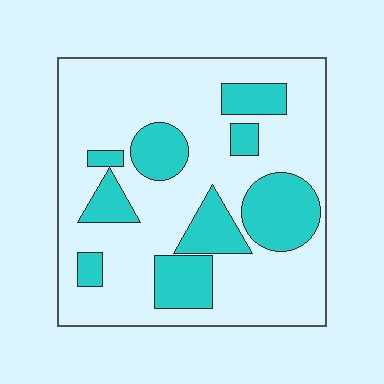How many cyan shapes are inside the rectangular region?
9.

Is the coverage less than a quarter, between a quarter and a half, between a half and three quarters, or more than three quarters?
Between a quarter and a half.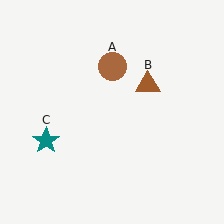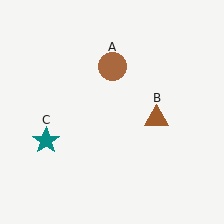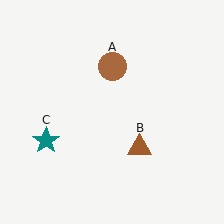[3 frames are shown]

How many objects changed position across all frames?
1 object changed position: brown triangle (object B).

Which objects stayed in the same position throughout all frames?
Brown circle (object A) and teal star (object C) remained stationary.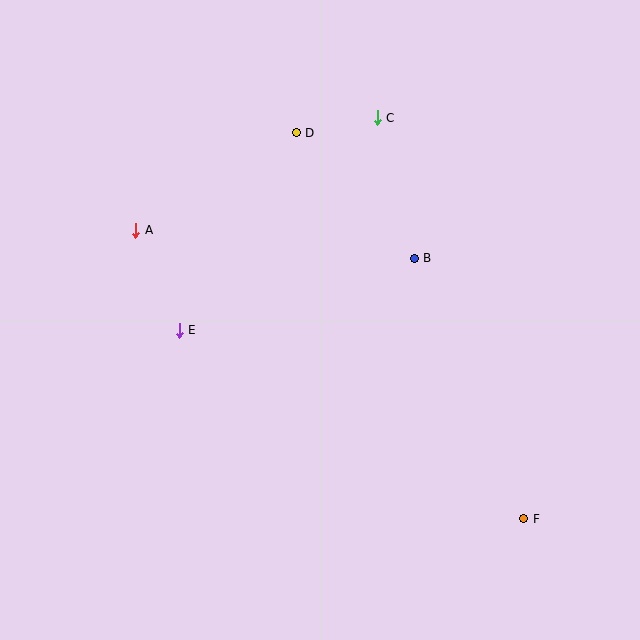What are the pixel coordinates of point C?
Point C is at (377, 118).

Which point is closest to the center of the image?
Point B at (414, 258) is closest to the center.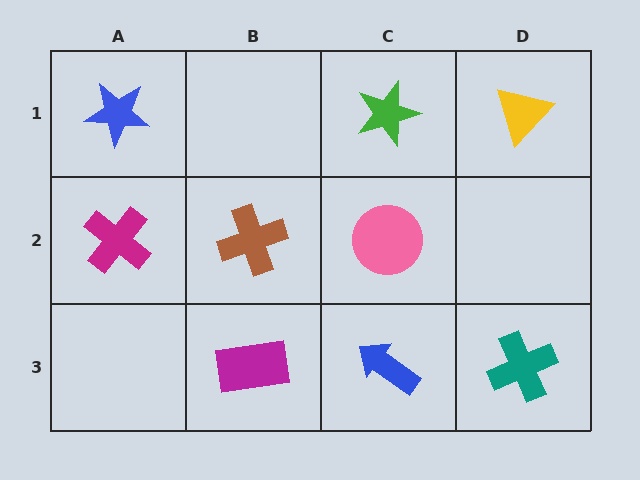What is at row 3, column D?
A teal cross.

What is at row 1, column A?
A blue star.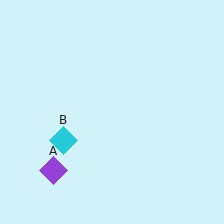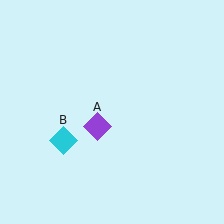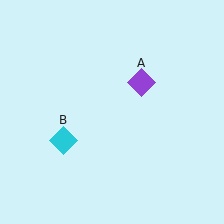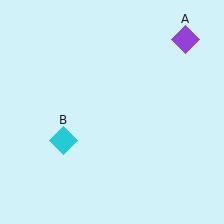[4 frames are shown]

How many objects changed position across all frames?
1 object changed position: purple diamond (object A).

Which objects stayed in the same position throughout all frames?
Cyan diamond (object B) remained stationary.